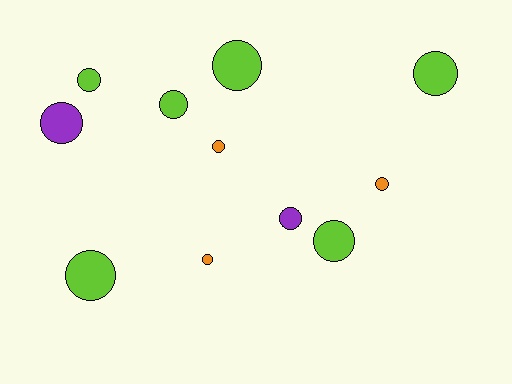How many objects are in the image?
There are 11 objects.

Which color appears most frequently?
Lime, with 6 objects.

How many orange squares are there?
There are no orange squares.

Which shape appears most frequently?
Circle, with 11 objects.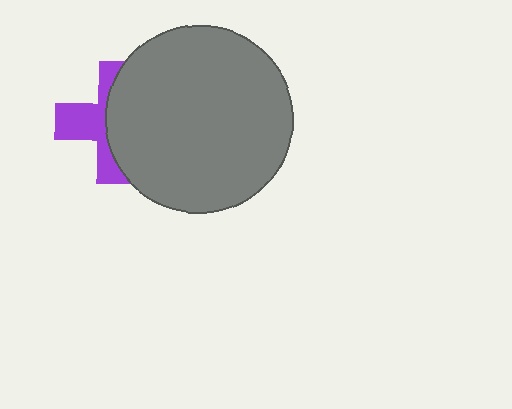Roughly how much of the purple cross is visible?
A small part of it is visible (roughly 44%).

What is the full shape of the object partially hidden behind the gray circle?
The partially hidden object is a purple cross.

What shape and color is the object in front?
The object in front is a gray circle.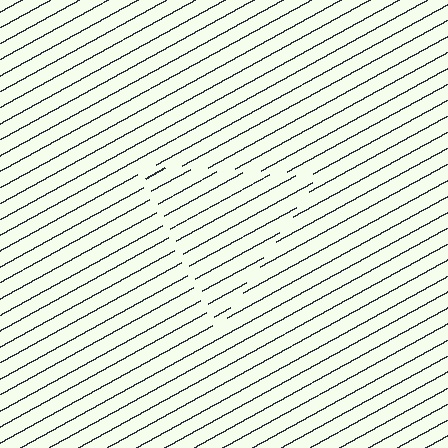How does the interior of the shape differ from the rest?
The interior of the shape contains the same grating, shifted by half a period — the contour is defined by the phase discontinuity where line-ends from the inner and outer gratings abut.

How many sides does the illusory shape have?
3 sides — the line-ends trace a triangle.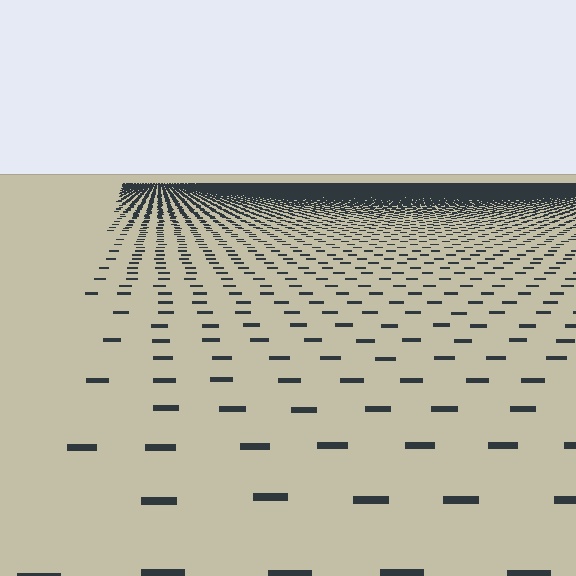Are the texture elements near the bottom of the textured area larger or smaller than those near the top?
Larger. Near the bottom, elements are closer to the viewer and appear at a bigger on-screen size.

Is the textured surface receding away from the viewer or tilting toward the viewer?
The surface is receding away from the viewer. Texture elements get smaller and denser toward the top.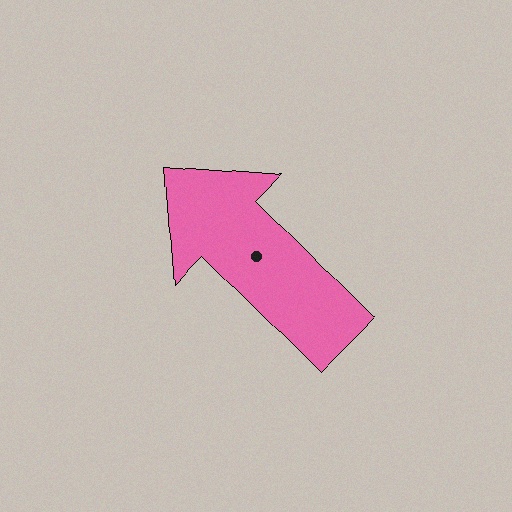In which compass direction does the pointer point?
Northwest.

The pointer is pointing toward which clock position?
Roughly 11 o'clock.